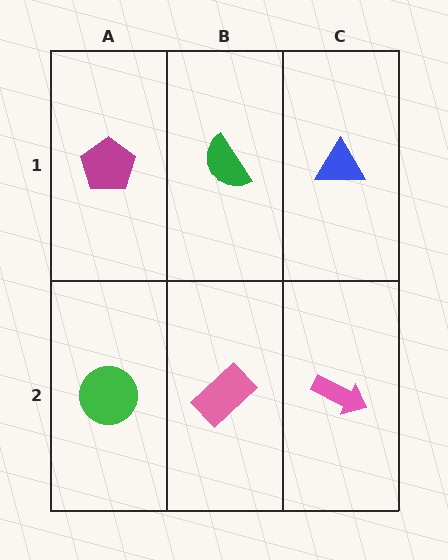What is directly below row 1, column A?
A green circle.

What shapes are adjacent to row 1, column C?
A pink arrow (row 2, column C), a green semicircle (row 1, column B).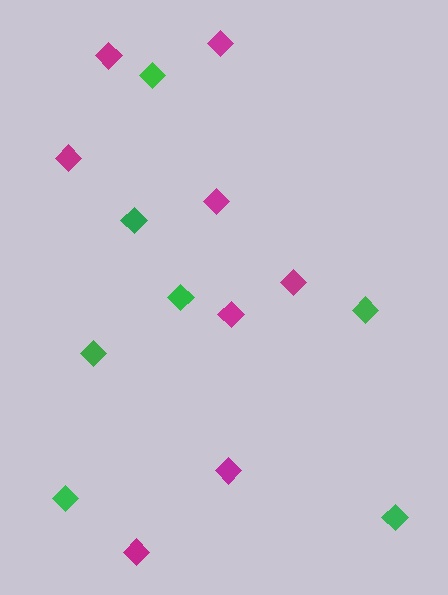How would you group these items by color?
There are 2 groups: one group of green diamonds (7) and one group of magenta diamonds (8).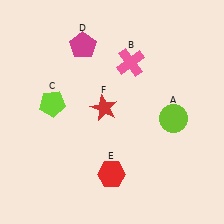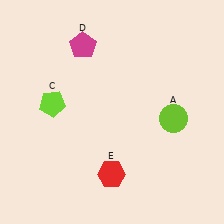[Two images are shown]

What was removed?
The pink cross (B), the red star (F) were removed in Image 2.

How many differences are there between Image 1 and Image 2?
There are 2 differences between the two images.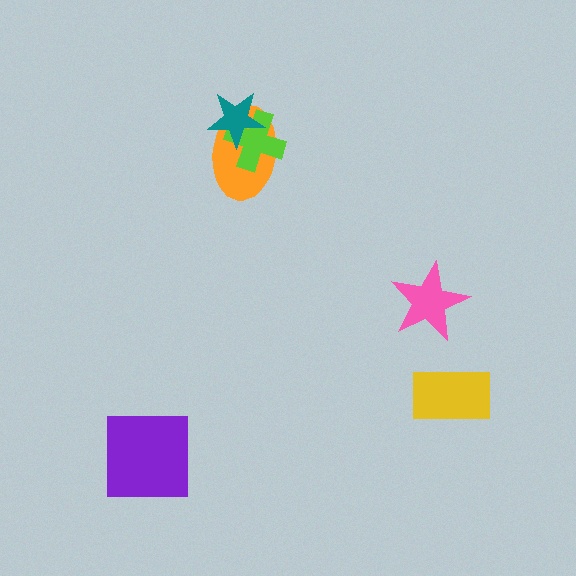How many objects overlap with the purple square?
0 objects overlap with the purple square.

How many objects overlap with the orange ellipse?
2 objects overlap with the orange ellipse.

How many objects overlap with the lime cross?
2 objects overlap with the lime cross.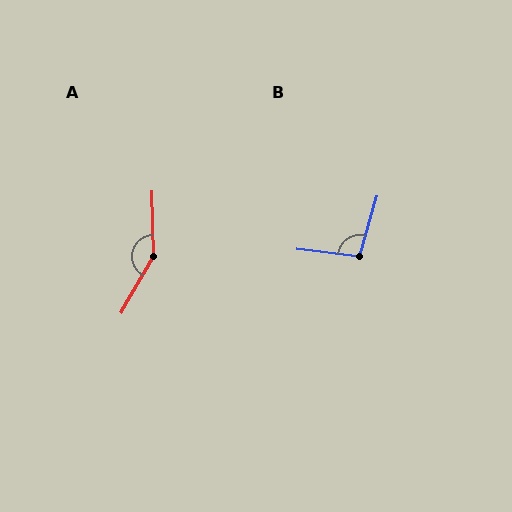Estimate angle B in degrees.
Approximately 99 degrees.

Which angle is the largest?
A, at approximately 149 degrees.